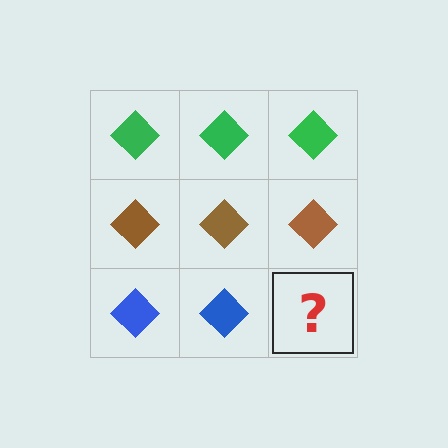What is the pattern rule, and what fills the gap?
The rule is that each row has a consistent color. The gap should be filled with a blue diamond.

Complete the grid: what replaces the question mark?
The question mark should be replaced with a blue diamond.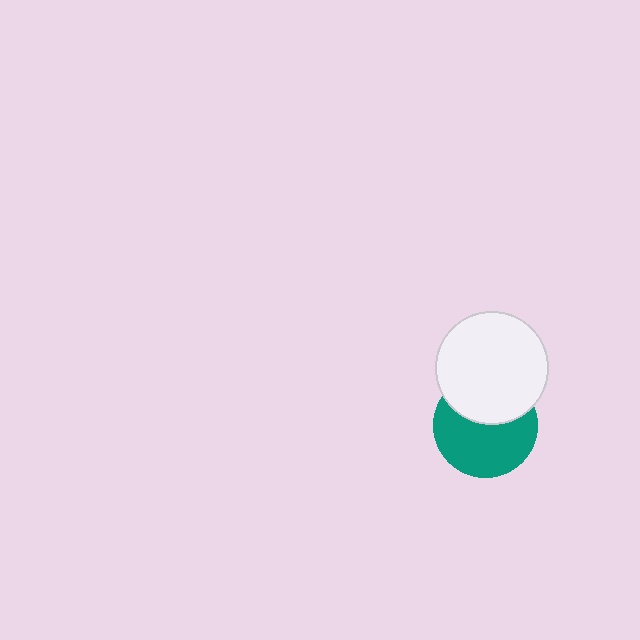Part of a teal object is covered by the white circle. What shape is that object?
It is a circle.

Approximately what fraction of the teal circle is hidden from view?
Roughly 39% of the teal circle is hidden behind the white circle.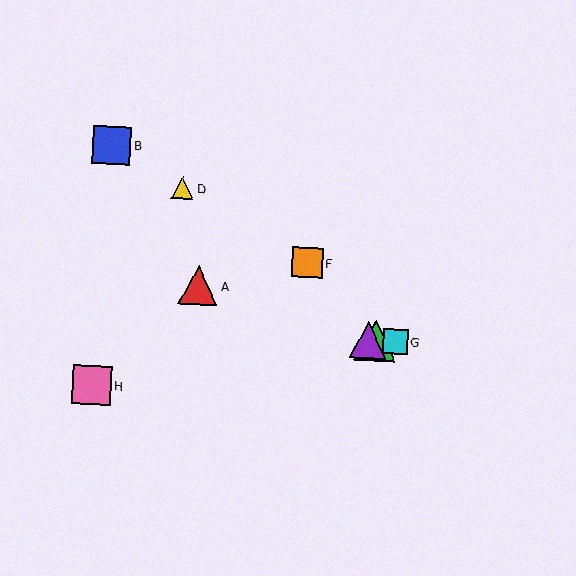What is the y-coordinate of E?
Object E is at y≈340.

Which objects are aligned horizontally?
Objects C, E, G are aligned horizontally.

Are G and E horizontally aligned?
Yes, both are at y≈341.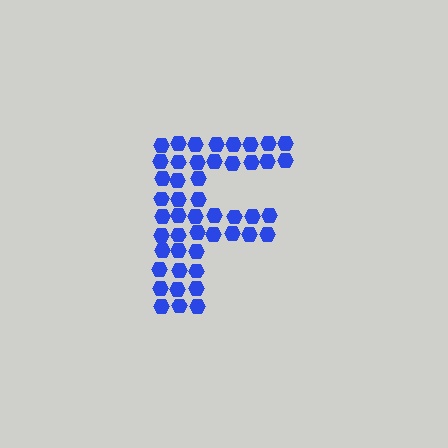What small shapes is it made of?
It is made of small hexagons.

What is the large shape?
The large shape is the letter F.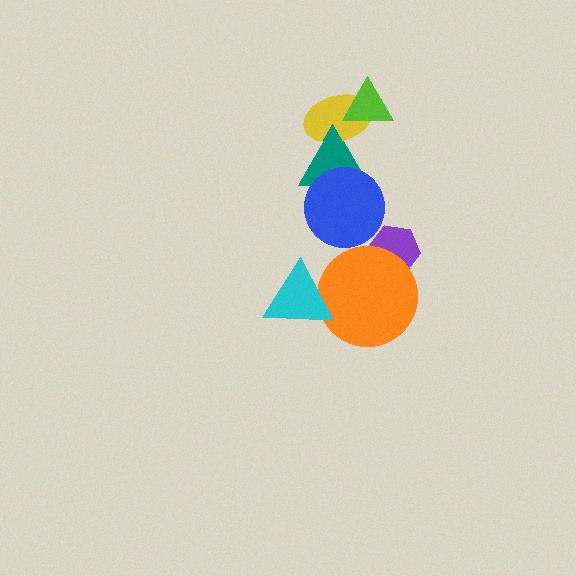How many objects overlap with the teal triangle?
2 objects overlap with the teal triangle.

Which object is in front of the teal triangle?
The blue circle is in front of the teal triangle.